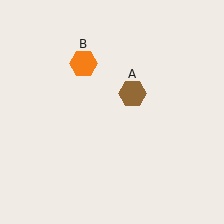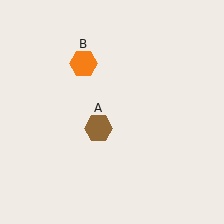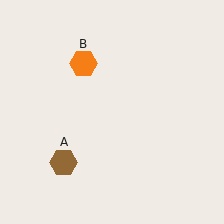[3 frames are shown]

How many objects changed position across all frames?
1 object changed position: brown hexagon (object A).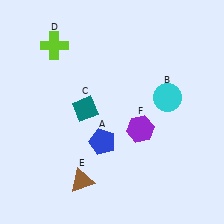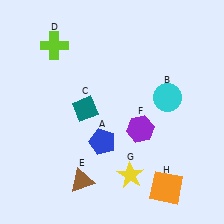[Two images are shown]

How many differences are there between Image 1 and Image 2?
There are 2 differences between the two images.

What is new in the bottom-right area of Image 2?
An orange square (H) was added in the bottom-right area of Image 2.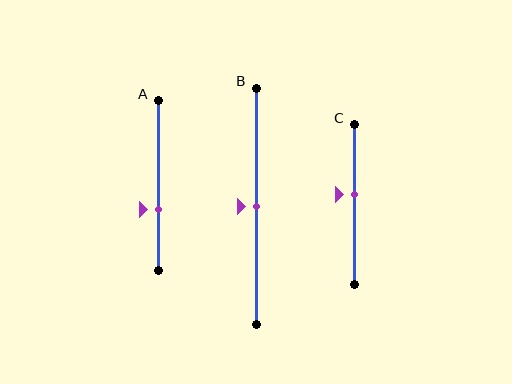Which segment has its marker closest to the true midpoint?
Segment B has its marker closest to the true midpoint.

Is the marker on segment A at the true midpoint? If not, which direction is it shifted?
No, the marker on segment A is shifted downward by about 14% of the segment length.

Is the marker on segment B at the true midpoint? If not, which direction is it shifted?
Yes, the marker on segment B is at the true midpoint.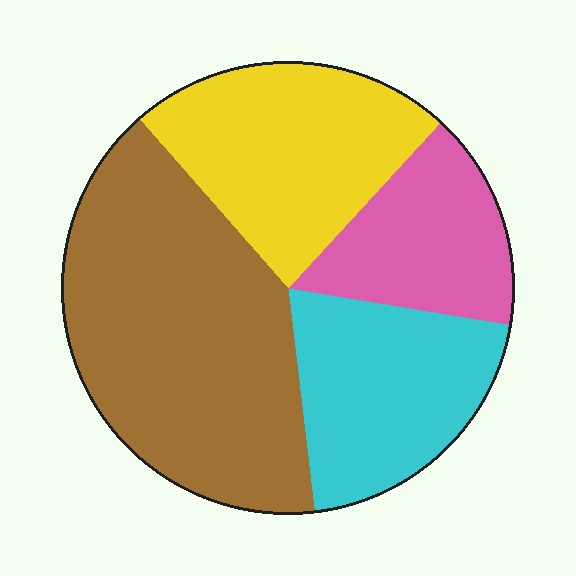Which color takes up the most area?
Brown, at roughly 40%.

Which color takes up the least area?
Pink, at roughly 15%.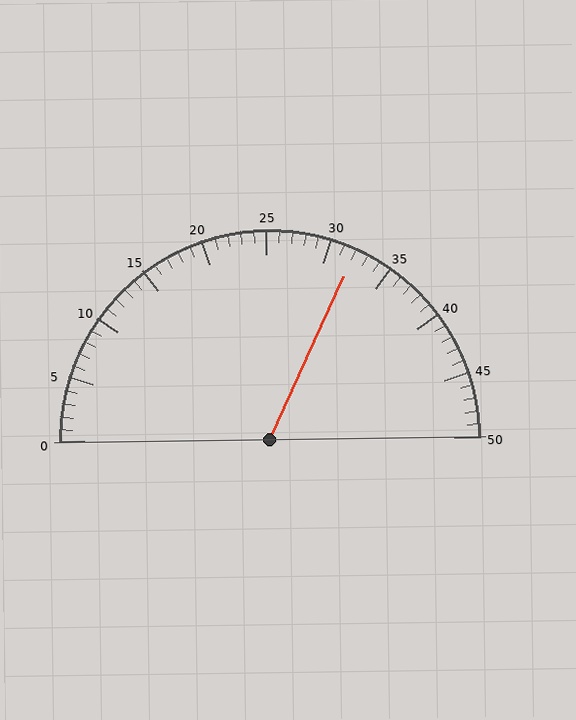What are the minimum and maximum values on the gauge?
The gauge ranges from 0 to 50.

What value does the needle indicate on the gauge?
The needle indicates approximately 32.